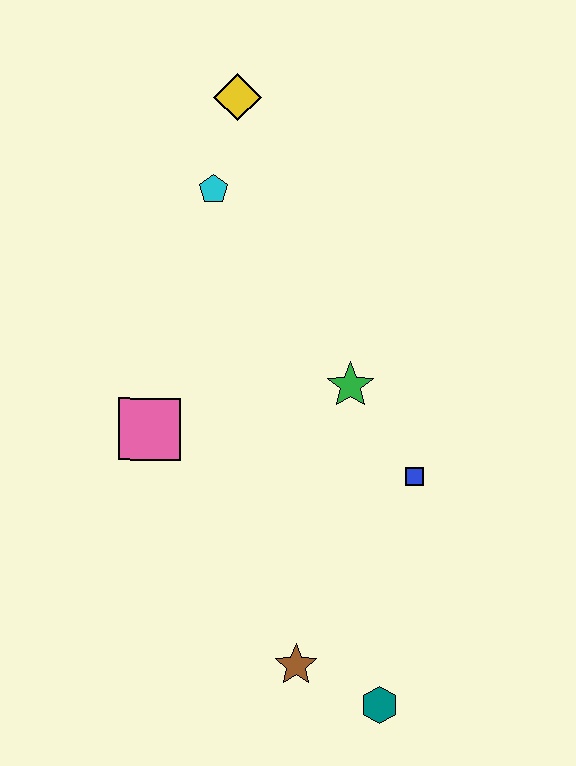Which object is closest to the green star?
The blue square is closest to the green star.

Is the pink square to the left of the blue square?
Yes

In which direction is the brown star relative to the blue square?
The brown star is below the blue square.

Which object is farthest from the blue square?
The yellow diamond is farthest from the blue square.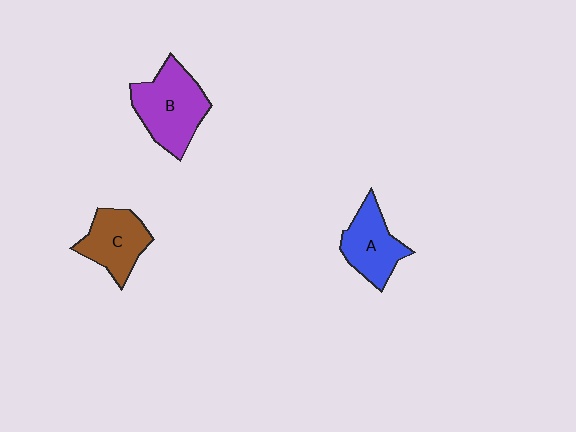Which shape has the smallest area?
Shape C (brown).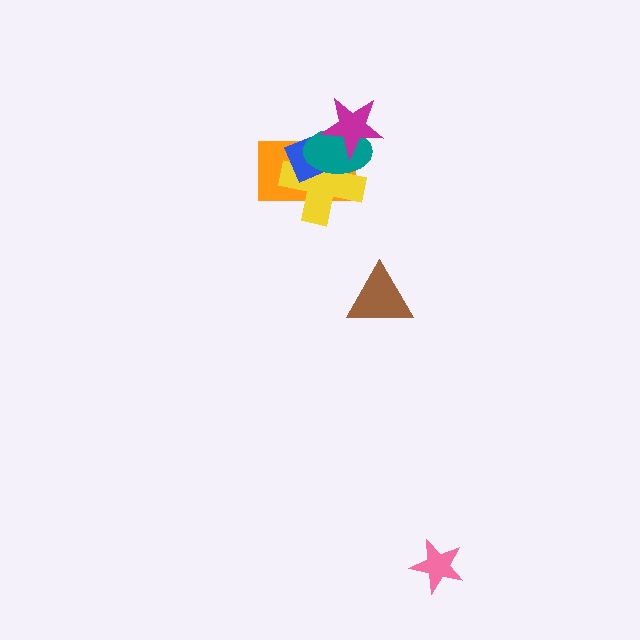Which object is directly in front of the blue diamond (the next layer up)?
The teal ellipse is directly in front of the blue diamond.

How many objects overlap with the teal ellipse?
4 objects overlap with the teal ellipse.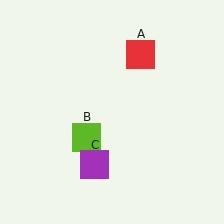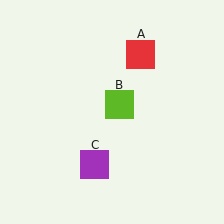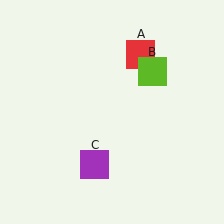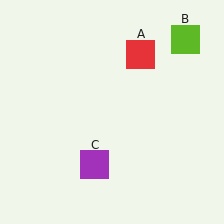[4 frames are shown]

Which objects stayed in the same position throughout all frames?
Red square (object A) and purple square (object C) remained stationary.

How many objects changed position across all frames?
1 object changed position: lime square (object B).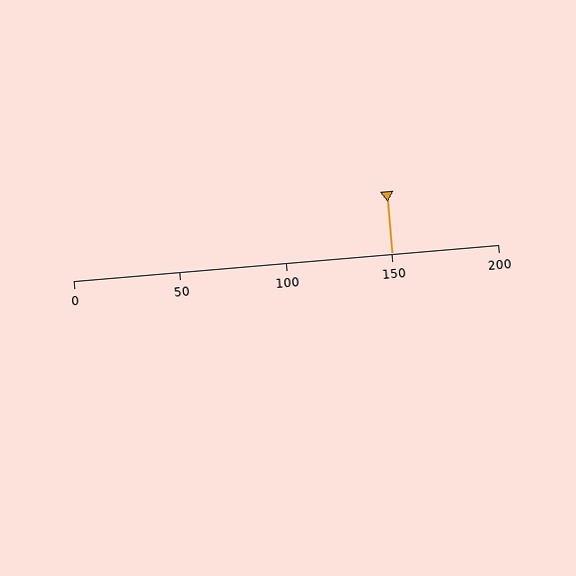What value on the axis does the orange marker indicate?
The marker indicates approximately 150.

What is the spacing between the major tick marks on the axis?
The major ticks are spaced 50 apart.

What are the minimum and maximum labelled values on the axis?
The axis runs from 0 to 200.